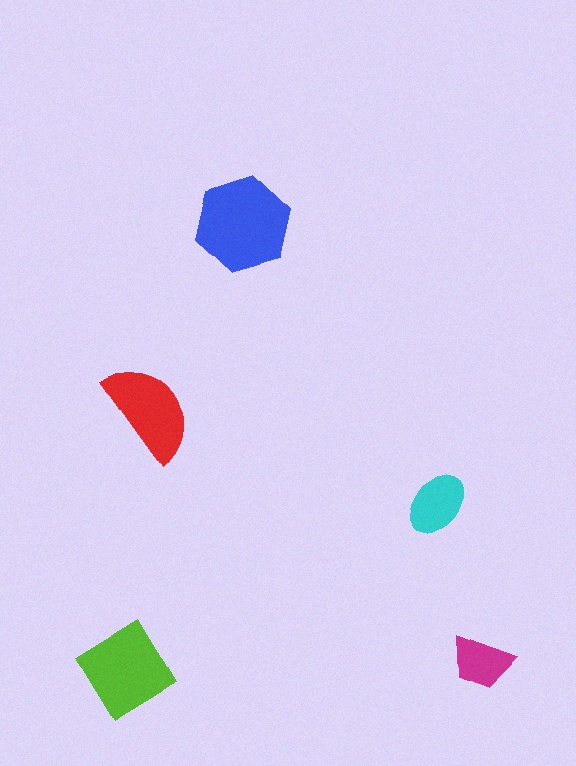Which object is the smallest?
The magenta trapezoid.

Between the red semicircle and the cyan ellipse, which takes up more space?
The red semicircle.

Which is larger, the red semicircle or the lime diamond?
The lime diamond.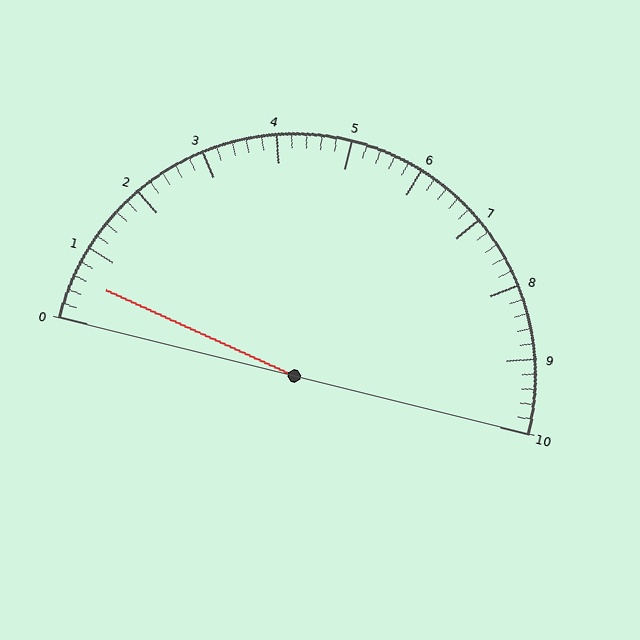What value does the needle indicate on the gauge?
The needle indicates approximately 0.6.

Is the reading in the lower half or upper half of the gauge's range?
The reading is in the lower half of the range (0 to 10).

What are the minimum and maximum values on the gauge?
The gauge ranges from 0 to 10.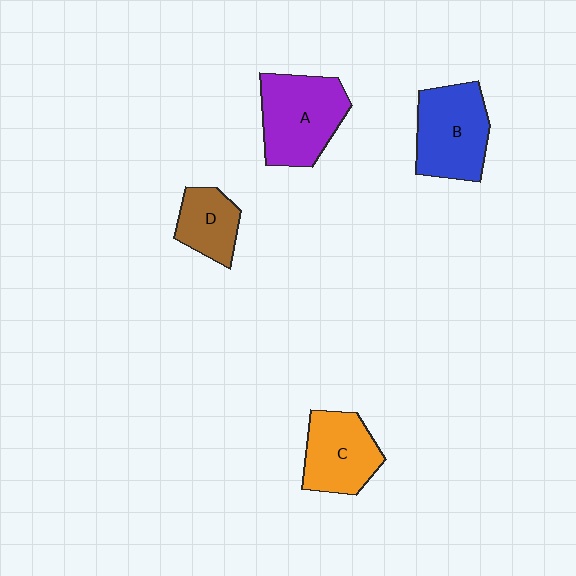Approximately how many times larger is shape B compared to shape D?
Approximately 1.7 times.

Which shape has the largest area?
Shape A (purple).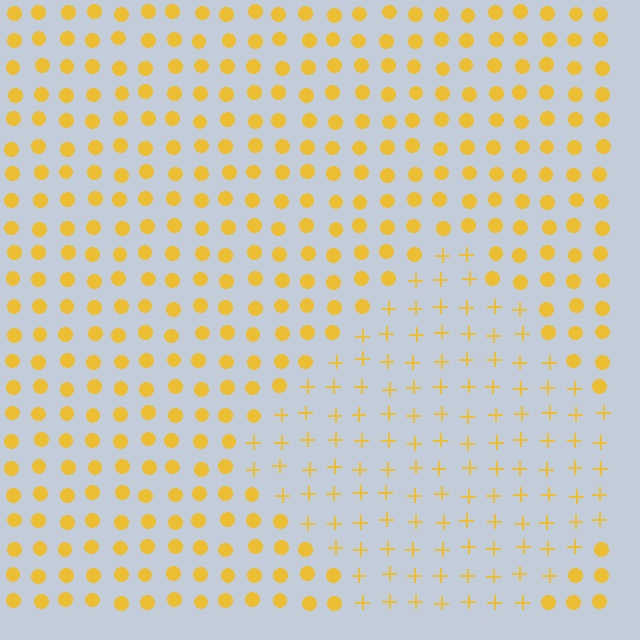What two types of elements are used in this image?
The image uses plus signs inside the diamond region and circles outside it.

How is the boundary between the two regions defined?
The boundary is defined by a change in element shape: plus signs inside vs. circles outside. All elements share the same color and spacing.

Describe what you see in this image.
The image is filled with small yellow elements arranged in a uniform grid. A diamond-shaped region contains plus signs, while the surrounding area contains circles. The boundary is defined purely by the change in element shape.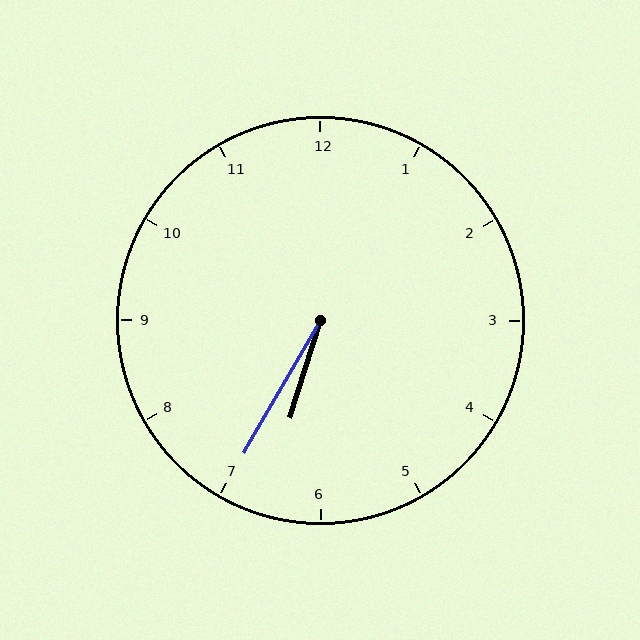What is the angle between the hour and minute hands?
Approximately 12 degrees.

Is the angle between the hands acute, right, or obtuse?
It is acute.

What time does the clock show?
6:35.